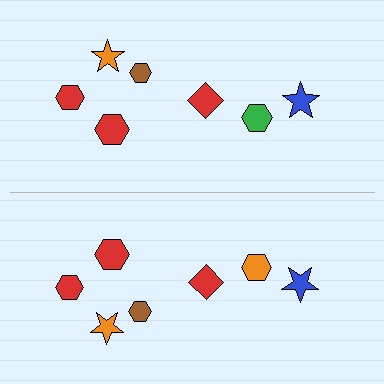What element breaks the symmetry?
The orange hexagon on the bottom side breaks the symmetry — its mirror counterpart is green.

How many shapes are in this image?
There are 14 shapes in this image.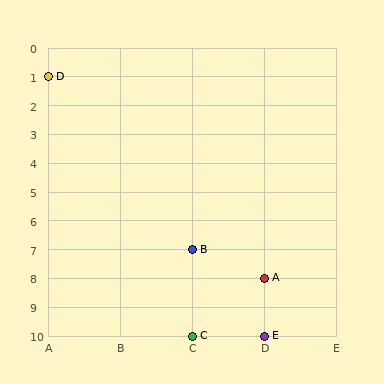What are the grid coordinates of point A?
Point A is at grid coordinates (D, 8).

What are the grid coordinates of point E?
Point E is at grid coordinates (D, 10).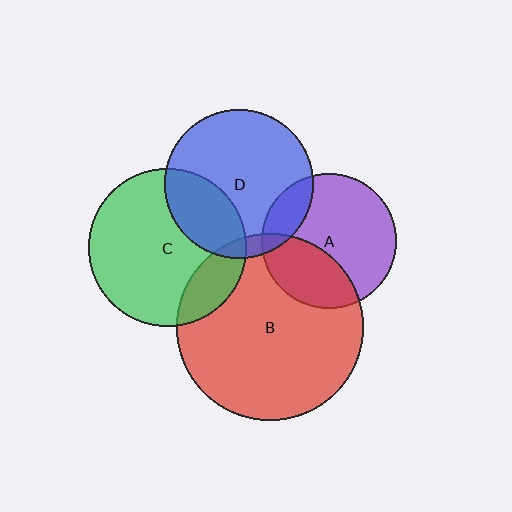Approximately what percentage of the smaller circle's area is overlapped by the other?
Approximately 5%.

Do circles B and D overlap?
Yes.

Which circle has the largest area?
Circle B (red).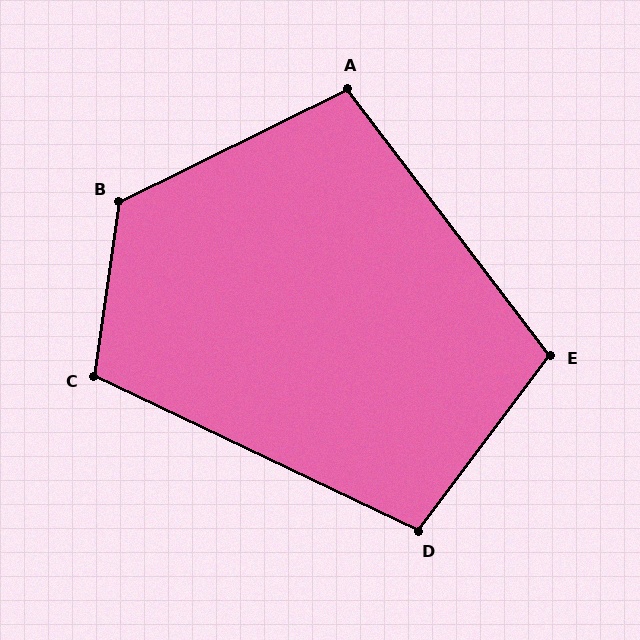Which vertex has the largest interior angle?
B, at approximately 125 degrees.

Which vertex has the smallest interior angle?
A, at approximately 101 degrees.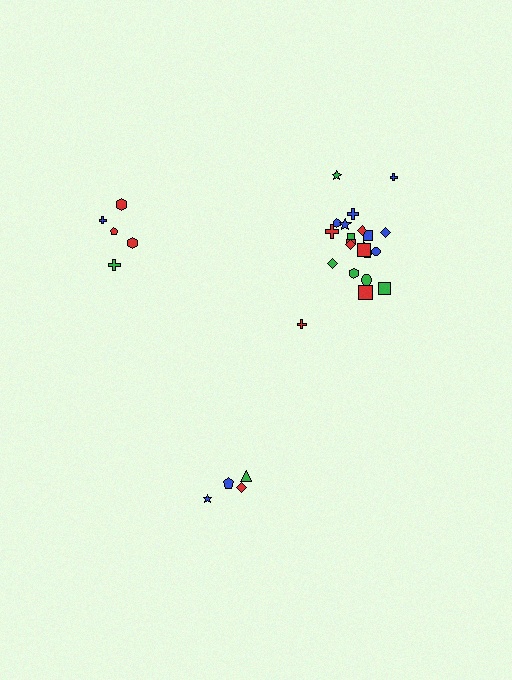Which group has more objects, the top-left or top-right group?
The top-right group.